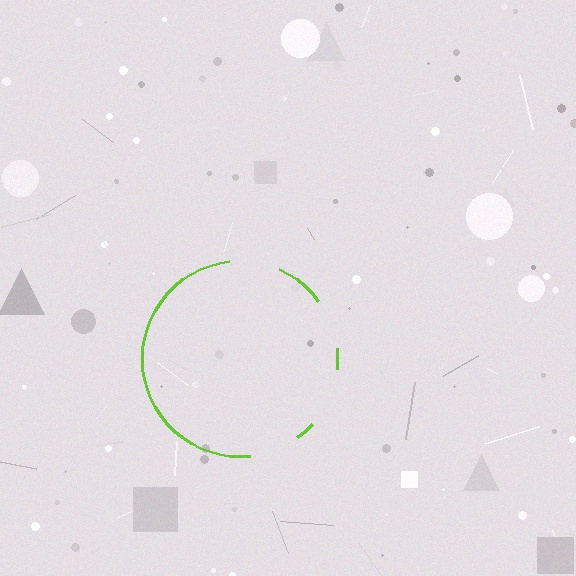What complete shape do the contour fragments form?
The contour fragments form a circle.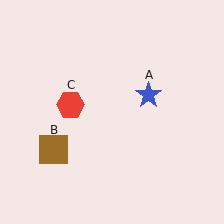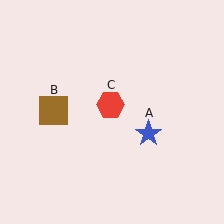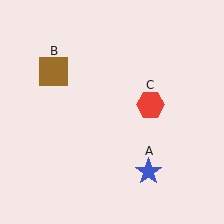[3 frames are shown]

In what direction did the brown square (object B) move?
The brown square (object B) moved up.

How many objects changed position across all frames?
3 objects changed position: blue star (object A), brown square (object B), red hexagon (object C).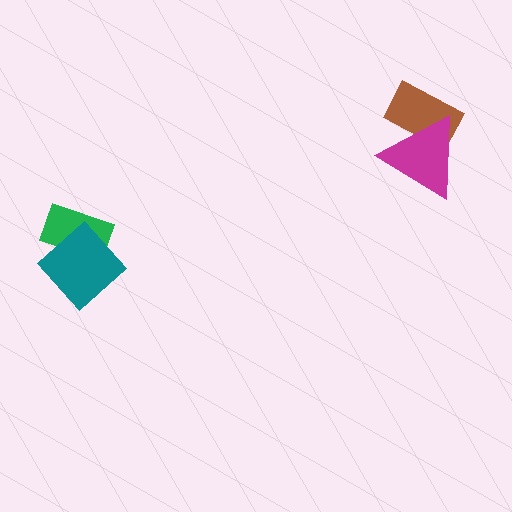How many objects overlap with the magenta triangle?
1 object overlaps with the magenta triangle.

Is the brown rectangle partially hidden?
Yes, it is partially covered by another shape.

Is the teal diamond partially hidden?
No, no other shape covers it.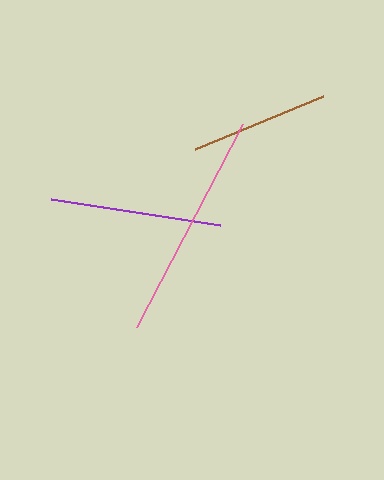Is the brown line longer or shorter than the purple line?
The purple line is longer than the brown line.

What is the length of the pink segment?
The pink segment is approximately 229 pixels long.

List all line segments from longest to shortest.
From longest to shortest: pink, purple, brown.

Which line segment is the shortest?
The brown line is the shortest at approximately 139 pixels.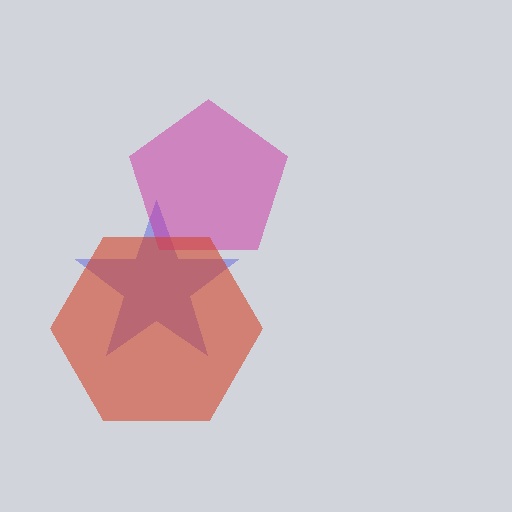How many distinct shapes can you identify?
There are 3 distinct shapes: a blue star, a magenta pentagon, a red hexagon.